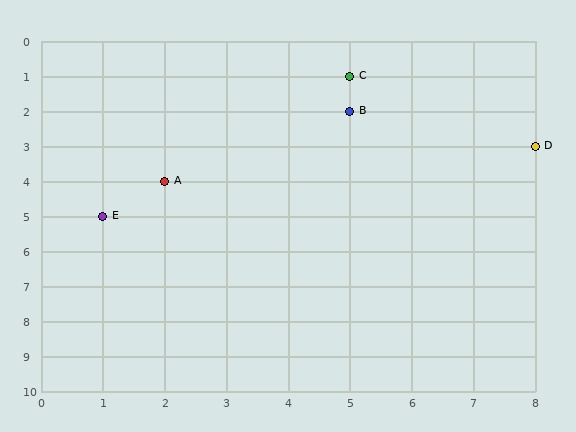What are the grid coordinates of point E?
Point E is at grid coordinates (1, 5).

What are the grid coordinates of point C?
Point C is at grid coordinates (5, 1).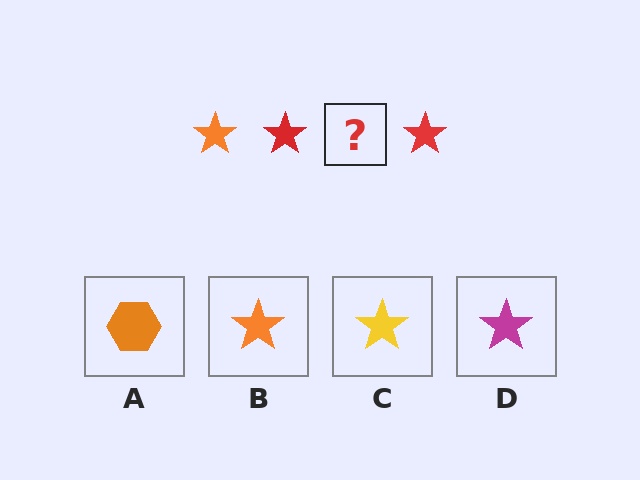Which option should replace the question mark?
Option B.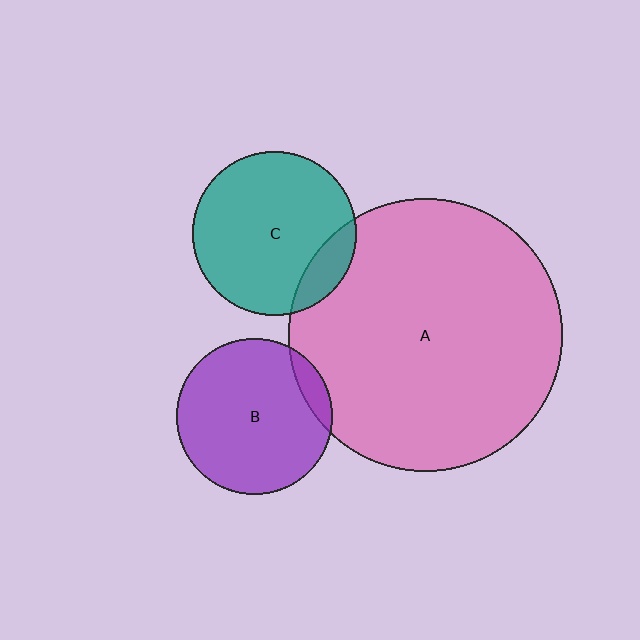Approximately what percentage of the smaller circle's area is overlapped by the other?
Approximately 15%.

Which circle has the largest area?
Circle A (pink).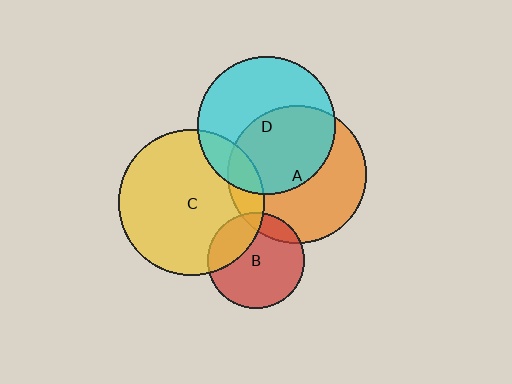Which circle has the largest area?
Circle C (yellow).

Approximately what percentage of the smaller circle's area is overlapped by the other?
Approximately 15%.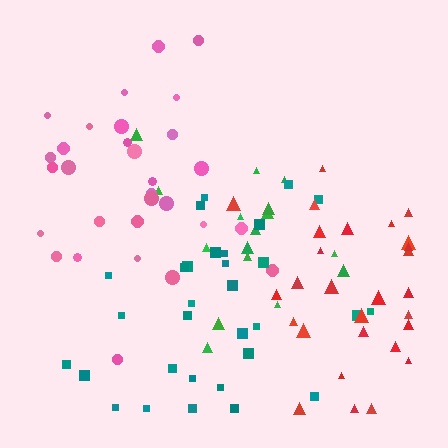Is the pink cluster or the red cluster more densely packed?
Pink.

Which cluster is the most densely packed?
Pink.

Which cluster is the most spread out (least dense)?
Green.